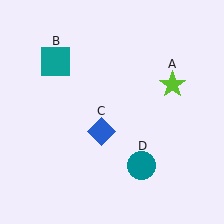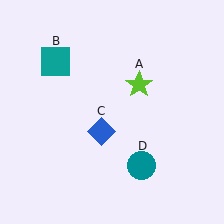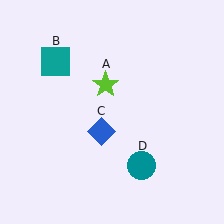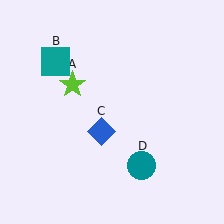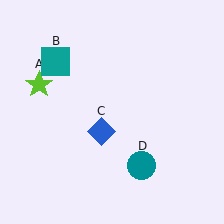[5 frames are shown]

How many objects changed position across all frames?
1 object changed position: lime star (object A).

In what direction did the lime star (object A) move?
The lime star (object A) moved left.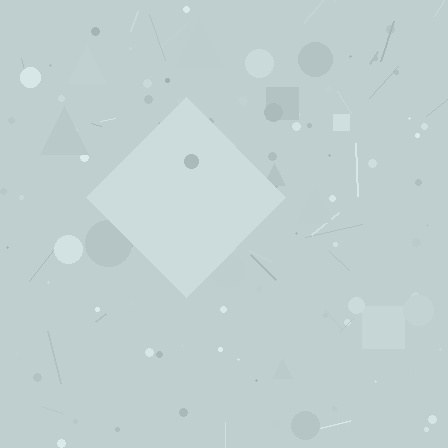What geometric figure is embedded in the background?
A diamond is embedded in the background.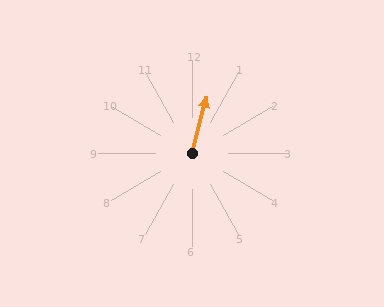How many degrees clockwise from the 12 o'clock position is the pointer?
Approximately 14 degrees.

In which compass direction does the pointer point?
North.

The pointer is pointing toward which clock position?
Roughly 12 o'clock.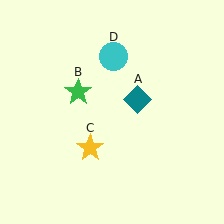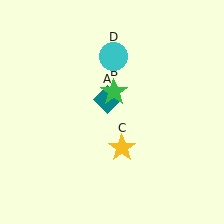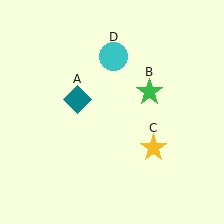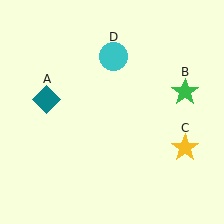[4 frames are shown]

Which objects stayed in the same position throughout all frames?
Cyan circle (object D) remained stationary.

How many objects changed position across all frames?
3 objects changed position: teal diamond (object A), green star (object B), yellow star (object C).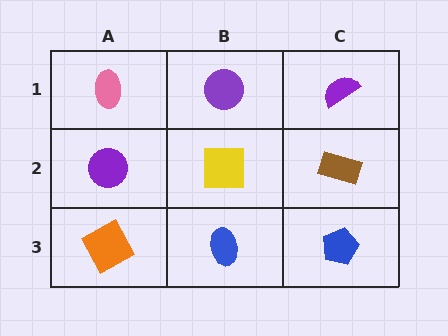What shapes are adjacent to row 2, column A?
A pink ellipse (row 1, column A), an orange square (row 3, column A), a yellow square (row 2, column B).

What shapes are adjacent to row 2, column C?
A purple semicircle (row 1, column C), a blue pentagon (row 3, column C), a yellow square (row 2, column B).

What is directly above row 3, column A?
A purple circle.